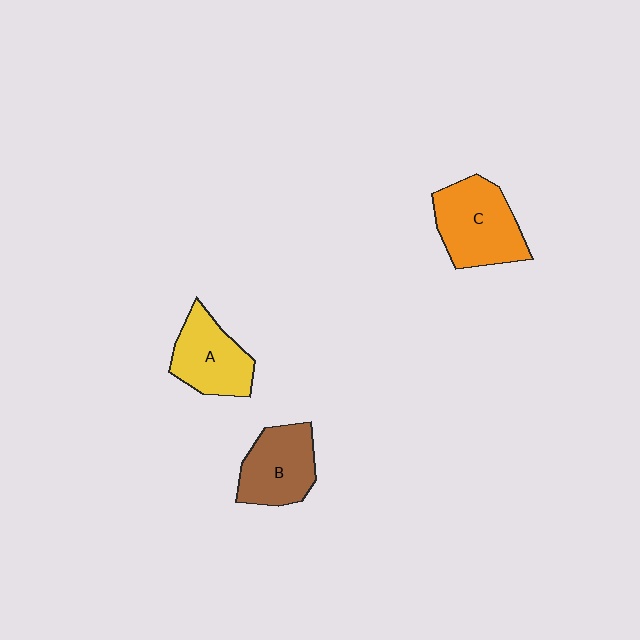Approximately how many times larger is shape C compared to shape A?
Approximately 1.2 times.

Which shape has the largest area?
Shape C (orange).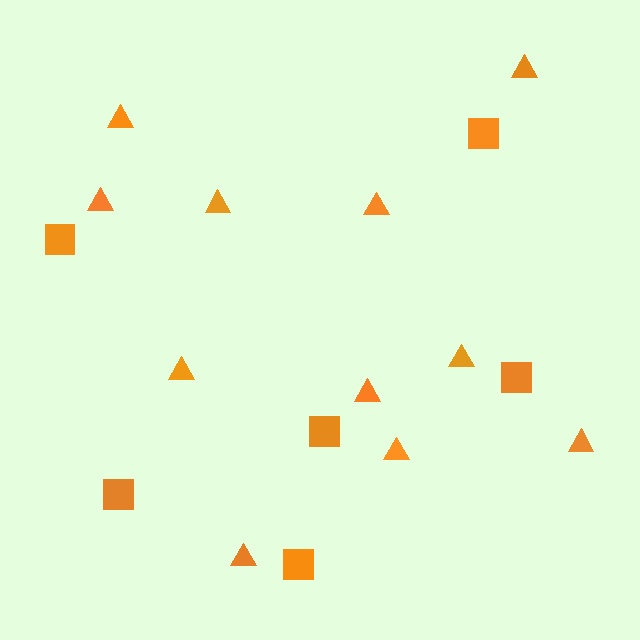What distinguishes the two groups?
There are 2 groups: one group of squares (6) and one group of triangles (11).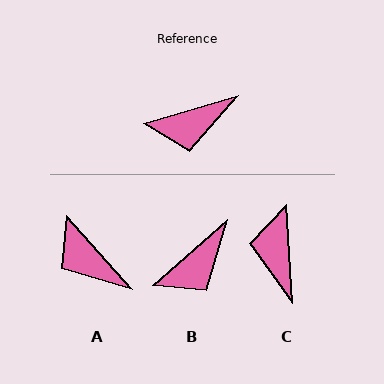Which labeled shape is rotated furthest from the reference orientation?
C, about 102 degrees away.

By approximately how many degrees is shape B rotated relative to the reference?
Approximately 25 degrees counter-clockwise.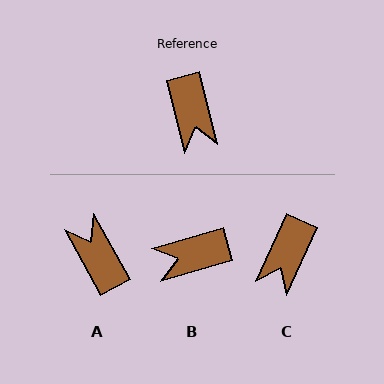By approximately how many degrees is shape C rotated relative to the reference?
Approximately 38 degrees clockwise.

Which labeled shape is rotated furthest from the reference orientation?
A, about 165 degrees away.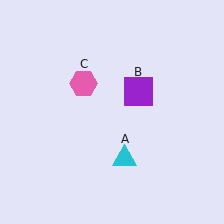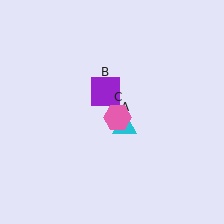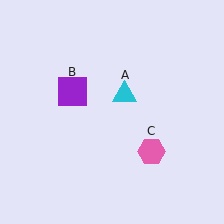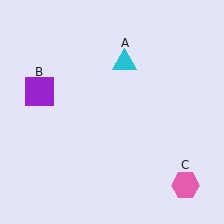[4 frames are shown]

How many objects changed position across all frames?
3 objects changed position: cyan triangle (object A), purple square (object B), pink hexagon (object C).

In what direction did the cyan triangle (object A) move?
The cyan triangle (object A) moved up.